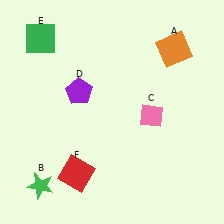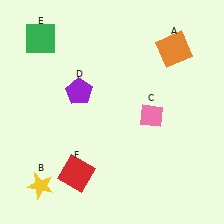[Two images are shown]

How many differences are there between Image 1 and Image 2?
There is 1 difference between the two images.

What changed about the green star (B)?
In Image 1, B is green. In Image 2, it changed to yellow.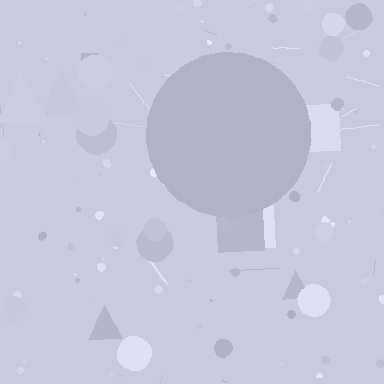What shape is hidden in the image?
A circle is hidden in the image.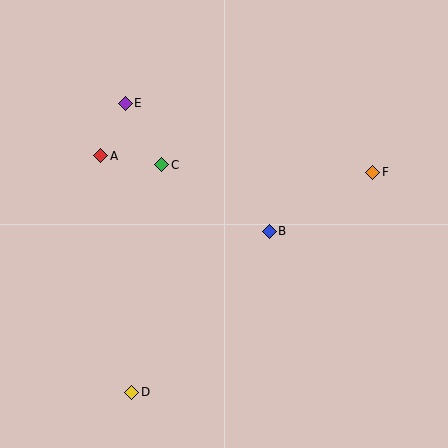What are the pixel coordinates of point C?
Point C is at (162, 165).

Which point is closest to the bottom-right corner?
Point B is closest to the bottom-right corner.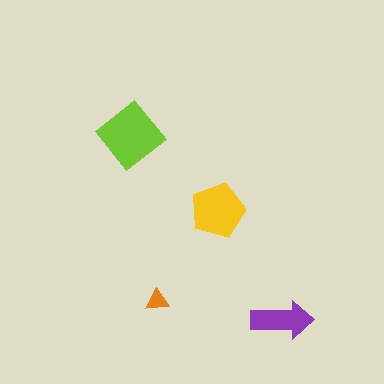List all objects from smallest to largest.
The orange triangle, the purple arrow, the yellow pentagon, the lime diamond.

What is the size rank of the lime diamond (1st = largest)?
1st.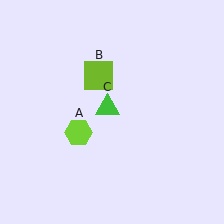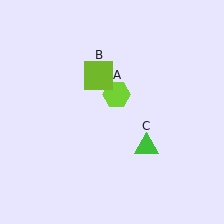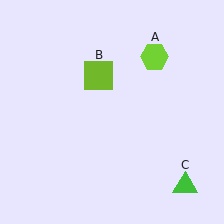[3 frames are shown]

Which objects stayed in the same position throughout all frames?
Lime square (object B) remained stationary.